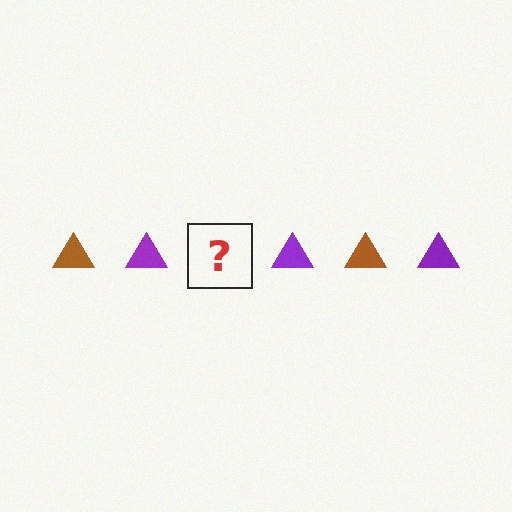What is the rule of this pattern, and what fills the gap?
The rule is that the pattern cycles through brown, purple triangles. The gap should be filled with a brown triangle.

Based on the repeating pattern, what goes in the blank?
The blank should be a brown triangle.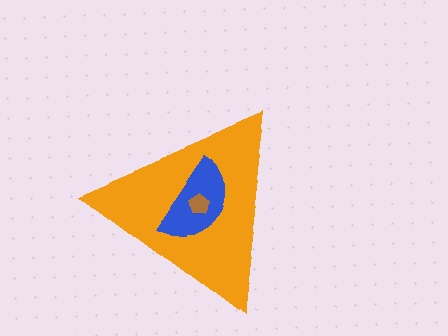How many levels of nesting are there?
3.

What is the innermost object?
The brown pentagon.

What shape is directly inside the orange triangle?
The blue semicircle.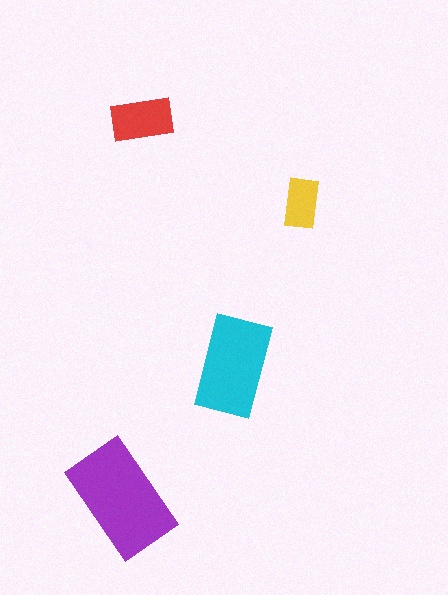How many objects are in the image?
There are 4 objects in the image.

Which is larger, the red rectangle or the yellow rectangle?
The red one.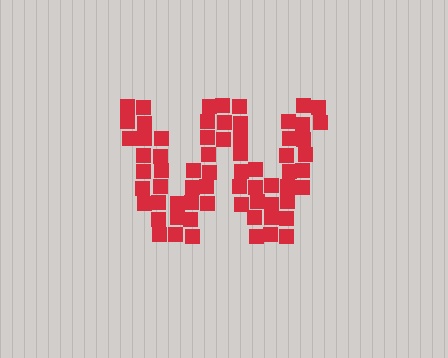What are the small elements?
The small elements are squares.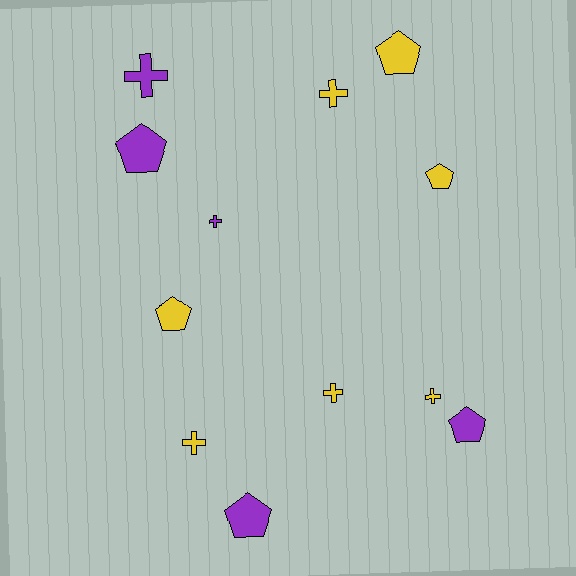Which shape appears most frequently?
Cross, with 6 objects.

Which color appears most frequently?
Yellow, with 7 objects.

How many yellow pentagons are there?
There are 3 yellow pentagons.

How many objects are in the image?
There are 12 objects.